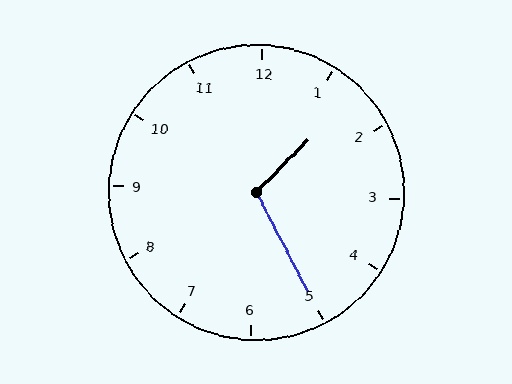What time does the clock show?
1:25.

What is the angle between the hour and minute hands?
Approximately 108 degrees.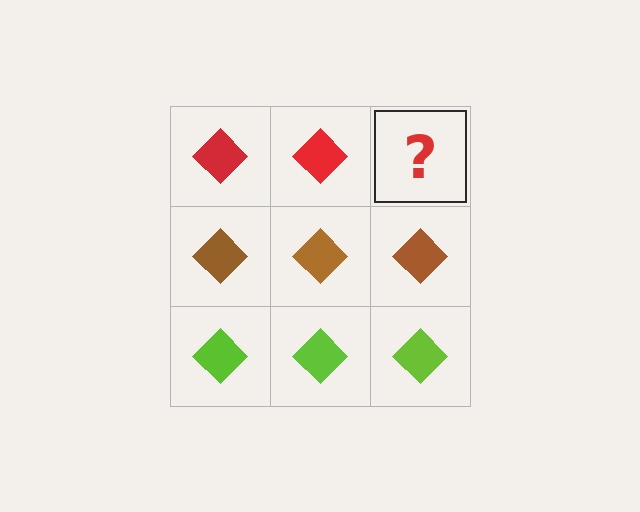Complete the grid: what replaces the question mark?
The question mark should be replaced with a red diamond.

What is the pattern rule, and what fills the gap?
The rule is that each row has a consistent color. The gap should be filled with a red diamond.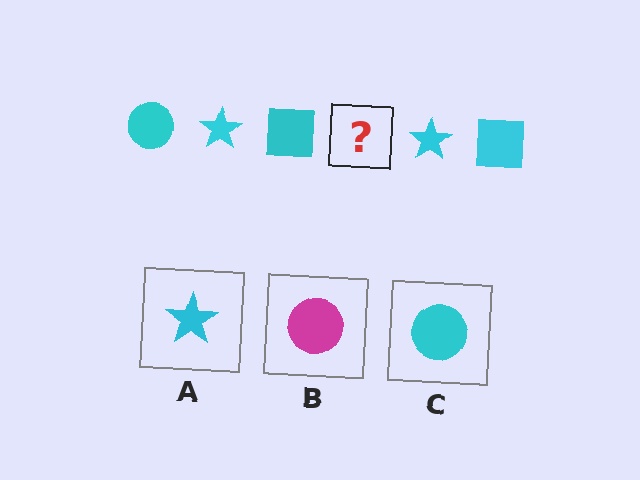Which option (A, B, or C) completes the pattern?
C.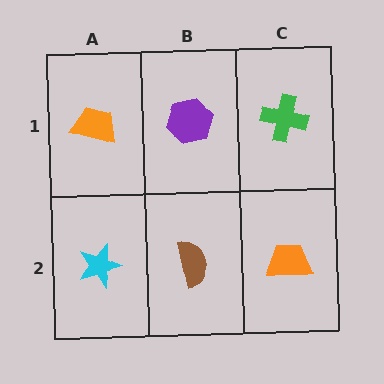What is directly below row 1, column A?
A cyan star.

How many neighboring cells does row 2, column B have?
3.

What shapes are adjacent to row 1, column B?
A brown semicircle (row 2, column B), an orange trapezoid (row 1, column A), a green cross (row 1, column C).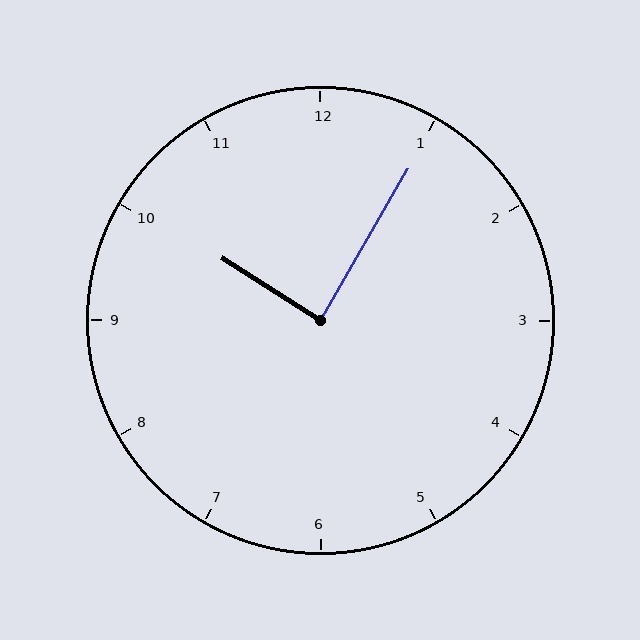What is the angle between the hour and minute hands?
Approximately 88 degrees.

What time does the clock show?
10:05.